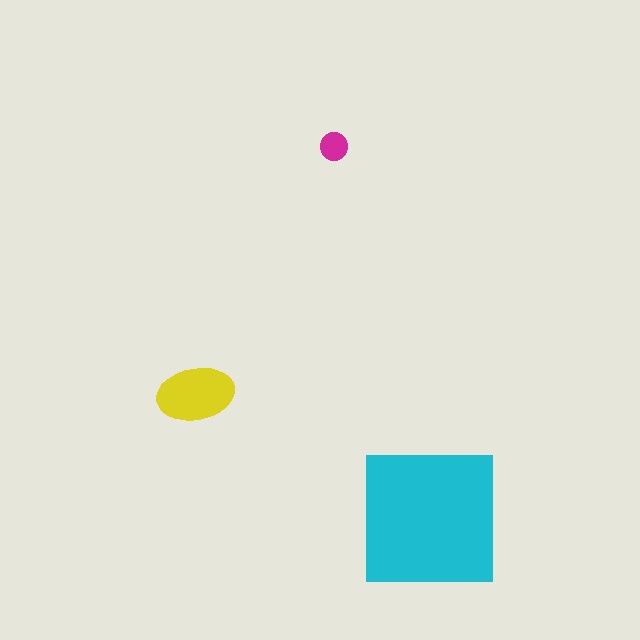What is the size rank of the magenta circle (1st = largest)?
3rd.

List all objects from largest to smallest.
The cyan square, the yellow ellipse, the magenta circle.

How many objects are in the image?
There are 3 objects in the image.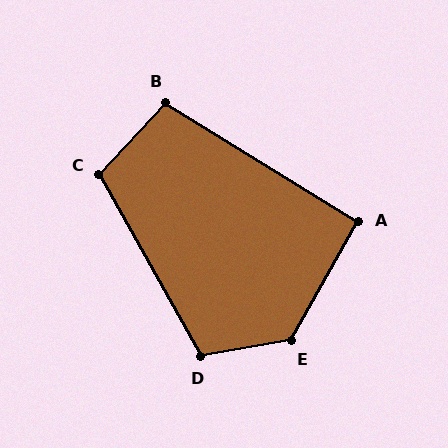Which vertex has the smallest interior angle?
A, at approximately 92 degrees.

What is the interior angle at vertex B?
Approximately 101 degrees (obtuse).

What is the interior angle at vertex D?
Approximately 109 degrees (obtuse).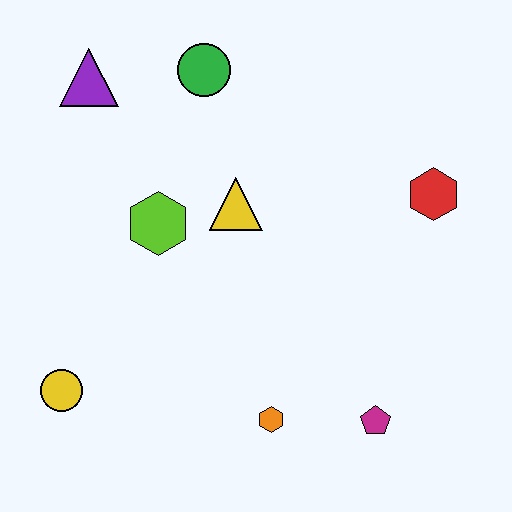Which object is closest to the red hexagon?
The yellow triangle is closest to the red hexagon.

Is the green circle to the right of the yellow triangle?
No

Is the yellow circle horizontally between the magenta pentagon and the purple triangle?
No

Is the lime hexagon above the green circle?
No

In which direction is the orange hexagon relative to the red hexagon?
The orange hexagon is below the red hexagon.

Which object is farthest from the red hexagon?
The yellow circle is farthest from the red hexagon.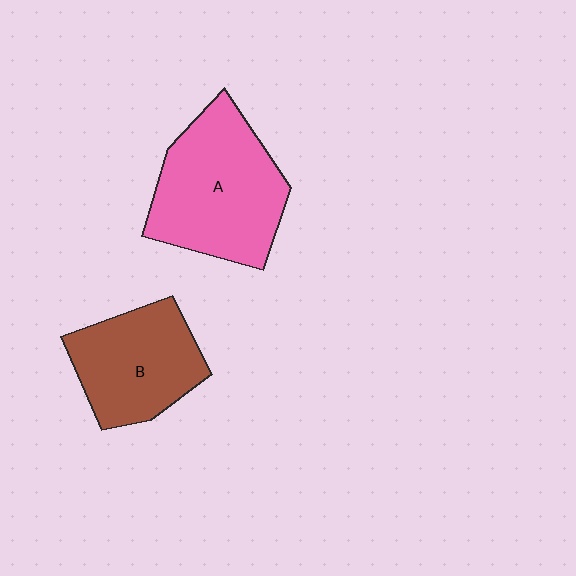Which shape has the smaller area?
Shape B (brown).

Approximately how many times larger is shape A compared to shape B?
Approximately 1.3 times.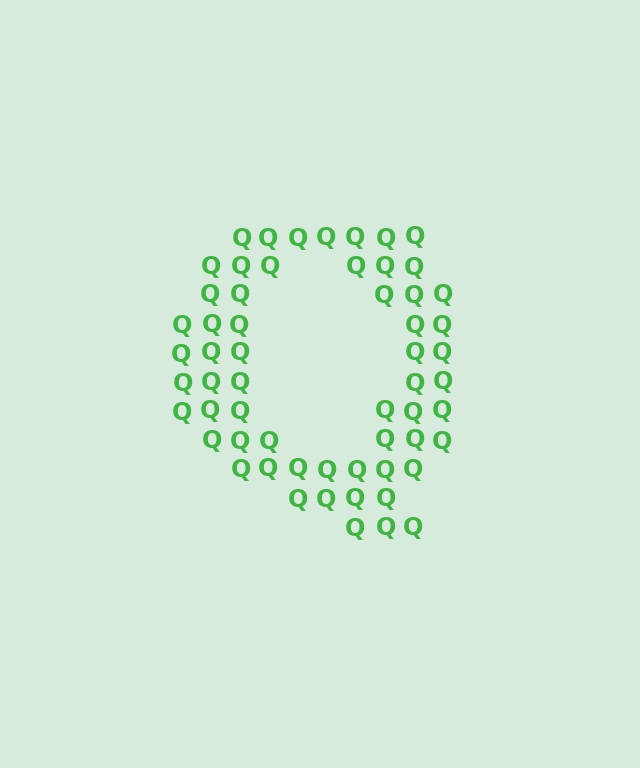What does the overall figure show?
The overall figure shows the letter Q.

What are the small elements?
The small elements are letter Q's.